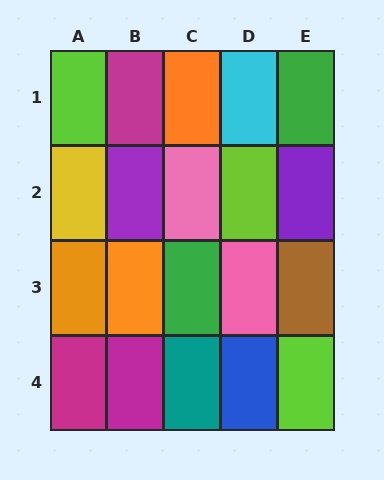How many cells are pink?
2 cells are pink.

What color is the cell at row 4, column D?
Blue.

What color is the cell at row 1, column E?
Green.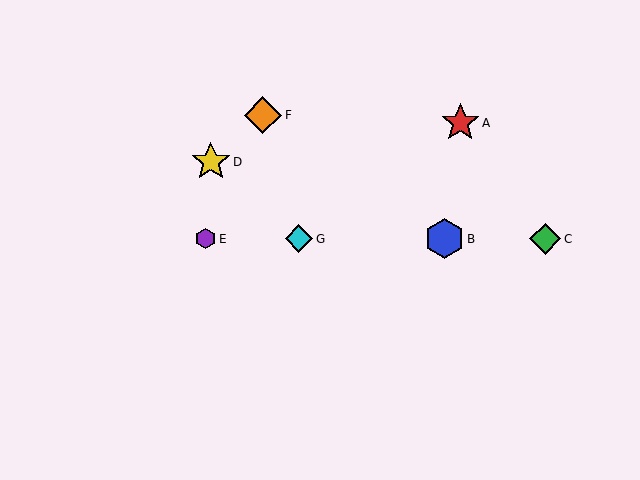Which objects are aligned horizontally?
Objects B, C, E, G are aligned horizontally.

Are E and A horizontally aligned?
No, E is at y≈239 and A is at y≈123.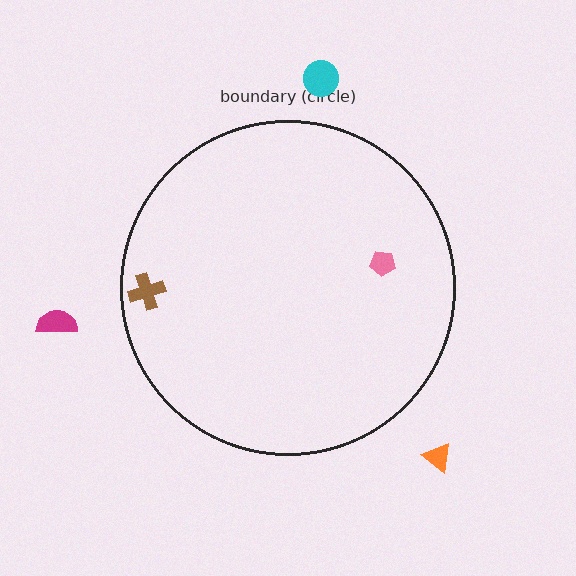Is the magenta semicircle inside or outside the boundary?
Outside.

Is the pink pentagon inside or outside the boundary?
Inside.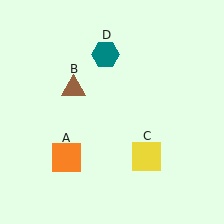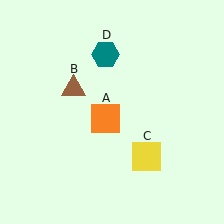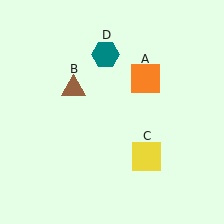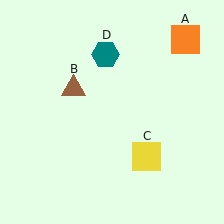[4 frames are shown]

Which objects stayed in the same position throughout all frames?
Brown triangle (object B) and yellow square (object C) and teal hexagon (object D) remained stationary.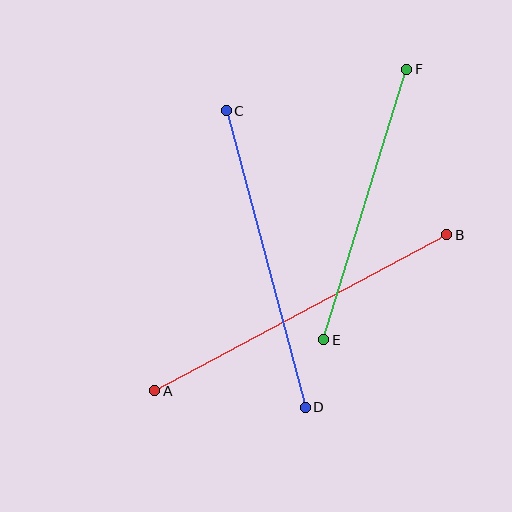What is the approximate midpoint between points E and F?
The midpoint is at approximately (365, 204) pixels.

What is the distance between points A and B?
The distance is approximately 331 pixels.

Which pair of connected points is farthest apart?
Points A and B are farthest apart.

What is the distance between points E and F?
The distance is approximately 283 pixels.